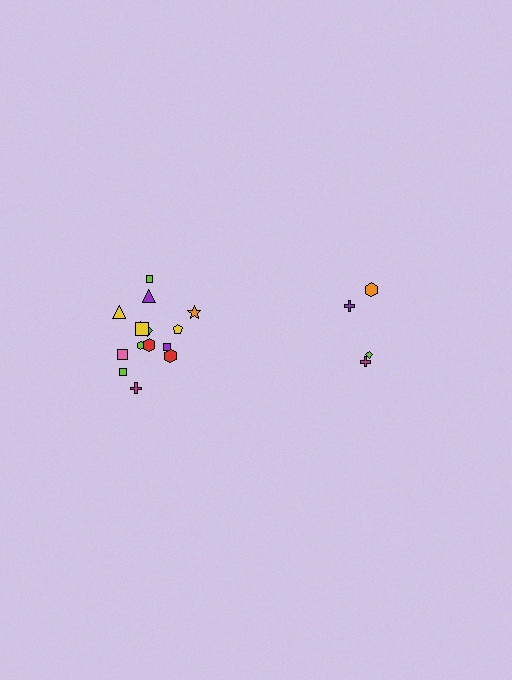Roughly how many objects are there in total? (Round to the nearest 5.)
Roughly 20 objects in total.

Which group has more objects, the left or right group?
The left group.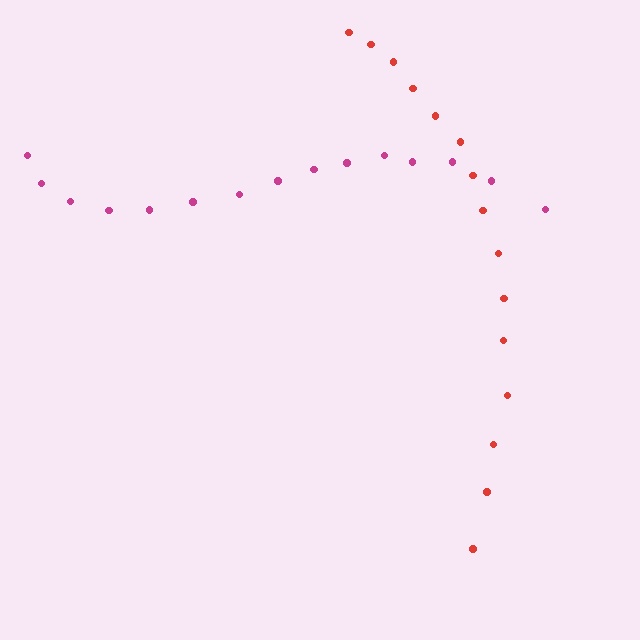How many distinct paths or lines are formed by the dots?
There are 2 distinct paths.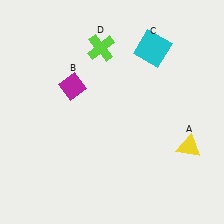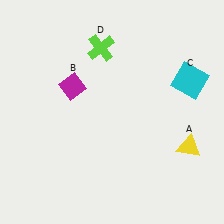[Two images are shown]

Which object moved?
The cyan square (C) moved right.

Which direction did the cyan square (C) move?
The cyan square (C) moved right.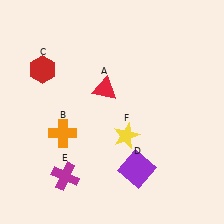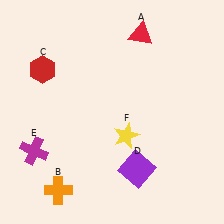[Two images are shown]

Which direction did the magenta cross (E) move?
The magenta cross (E) moved left.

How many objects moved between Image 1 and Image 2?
3 objects moved between the two images.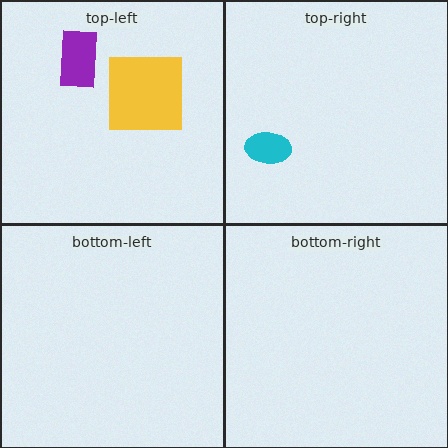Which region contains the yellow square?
The top-left region.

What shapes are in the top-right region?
The cyan ellipse.